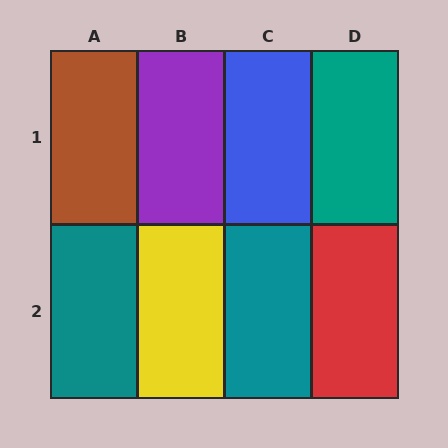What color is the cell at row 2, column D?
Red.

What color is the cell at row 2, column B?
Yellow.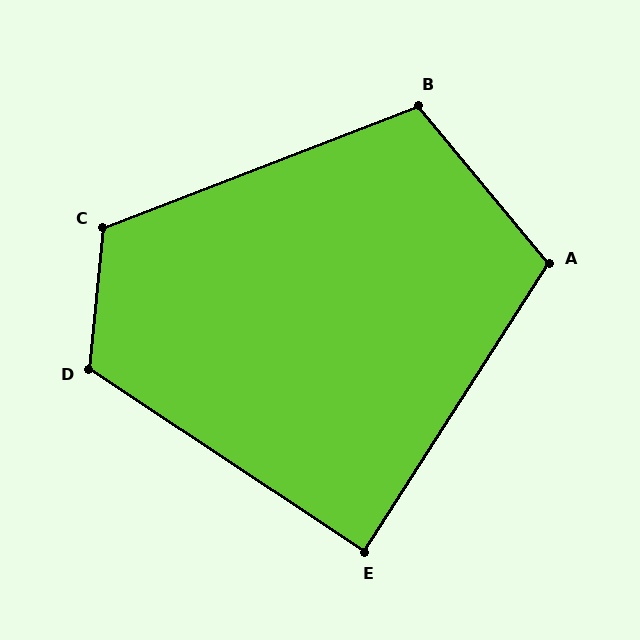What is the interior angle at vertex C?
Approximately 117 degrees (obtuse).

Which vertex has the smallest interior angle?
E, at approximately 89 degrees.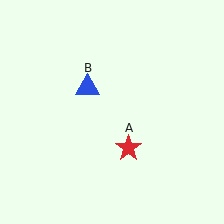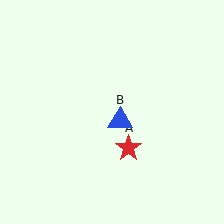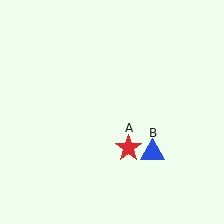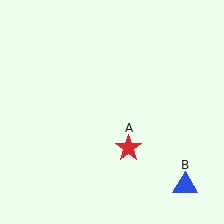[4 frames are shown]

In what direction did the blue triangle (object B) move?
The blue triangle (object B) moved down and to the right.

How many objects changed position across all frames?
1 object changed position: blue triangle (object B).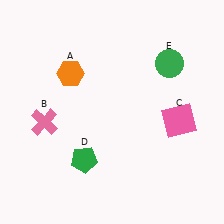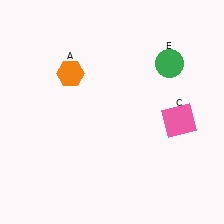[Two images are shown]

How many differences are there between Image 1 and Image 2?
There are 2 differences between the two images.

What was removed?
The green pentagon (D), the pink cross (B) were removed in Image 2.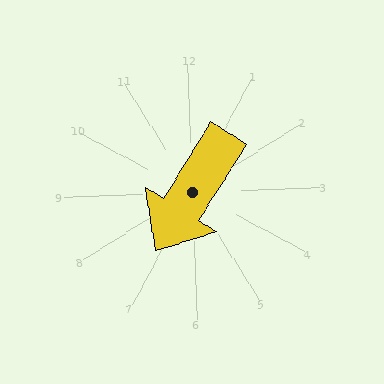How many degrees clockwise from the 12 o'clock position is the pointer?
Approximately 214 degrees.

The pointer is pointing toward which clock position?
Roughly 7 o'clock.